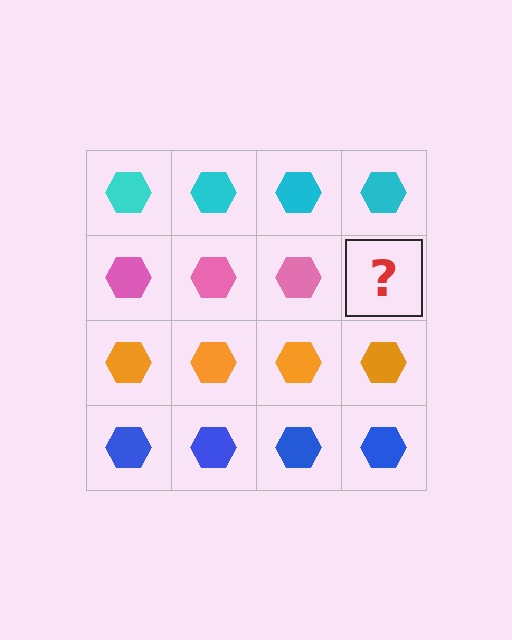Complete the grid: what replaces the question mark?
The question mark should be replaced with a pink hexagon.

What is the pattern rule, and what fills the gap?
The rule is that each row has a consistent color. The gap should be filled with a pink hexagon.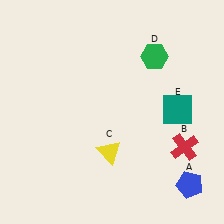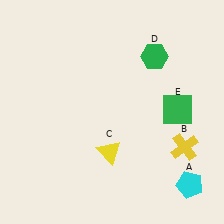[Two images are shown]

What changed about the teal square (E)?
In Image 1, E is teal. In Image 2, it changed to green.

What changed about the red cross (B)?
In Image 1, B is red. In Image 2, it changed to yellow.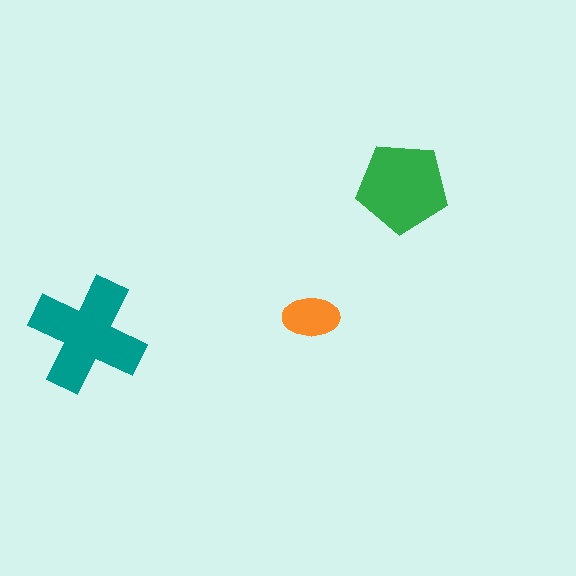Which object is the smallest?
The orange ellipse.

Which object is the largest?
The teal cross.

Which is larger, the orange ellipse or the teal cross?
The teal cross.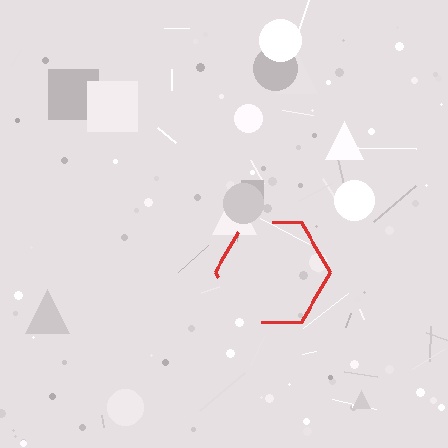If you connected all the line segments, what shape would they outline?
They would outline a hexagon.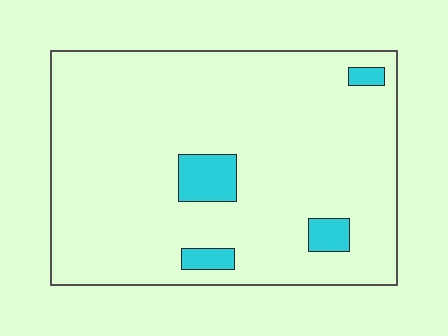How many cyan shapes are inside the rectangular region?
4.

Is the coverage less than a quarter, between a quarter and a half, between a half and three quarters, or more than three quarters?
Less than a quarter.